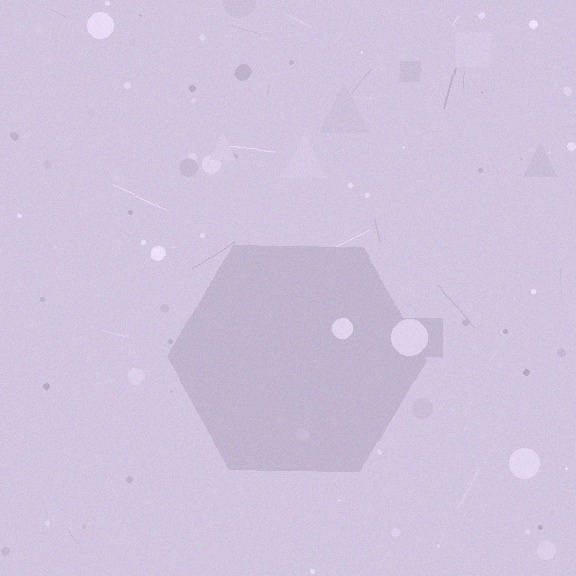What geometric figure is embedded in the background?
A hexagon is embedded in the background.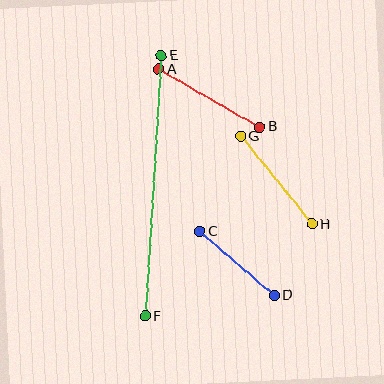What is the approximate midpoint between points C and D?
The midpoint is at approximately (237, 263) pixels.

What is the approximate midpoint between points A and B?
The midpoint is at approximately (209, 98) pixels.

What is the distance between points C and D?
The distance is approximately 98 pixels.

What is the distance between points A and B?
The distance is approximately 116 pixels.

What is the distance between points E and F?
The distance is approximately 261 pixels.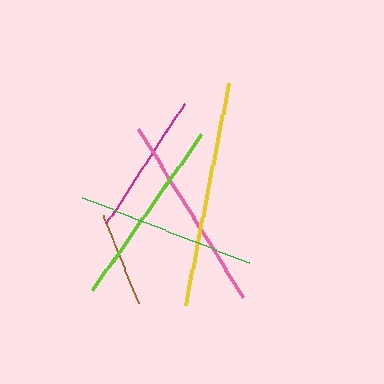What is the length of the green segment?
The green segment is approximately 179 pixels long.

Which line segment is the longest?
The yellow line is the longest at approximately 226 pixels.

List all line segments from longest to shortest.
From longest to shortest: yellow, pink, lime, green, magenta, brown.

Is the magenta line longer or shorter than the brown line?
The magenta line is longer than the brown line.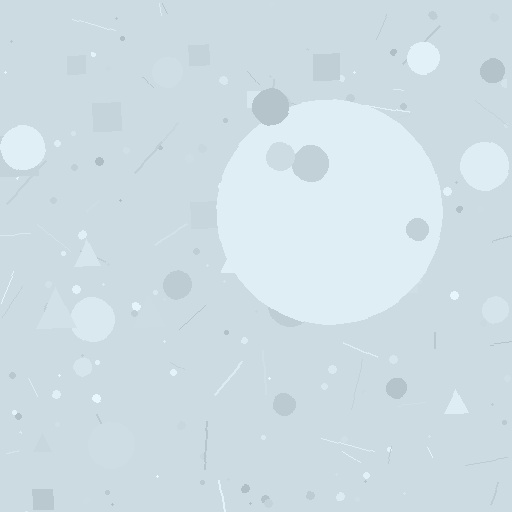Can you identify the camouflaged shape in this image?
The camouflaged shape is a circle.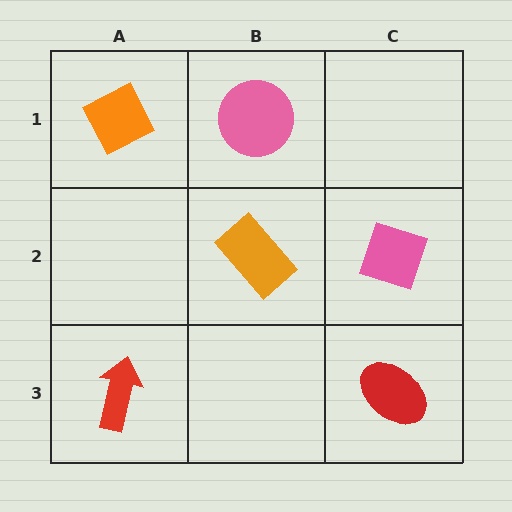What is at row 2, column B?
An orange rectangle.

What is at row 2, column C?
A pink diamond.